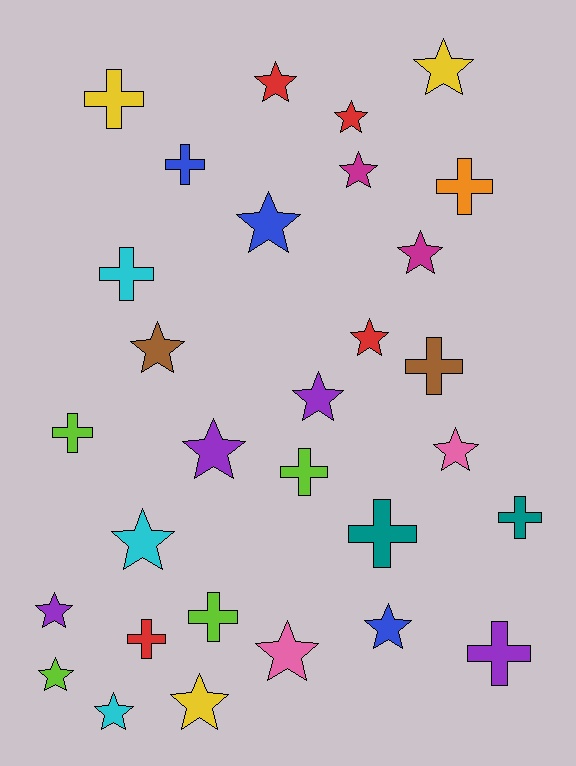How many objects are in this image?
There are 30 objects.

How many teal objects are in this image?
There are 2 teal objects.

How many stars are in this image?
There are 18 stars.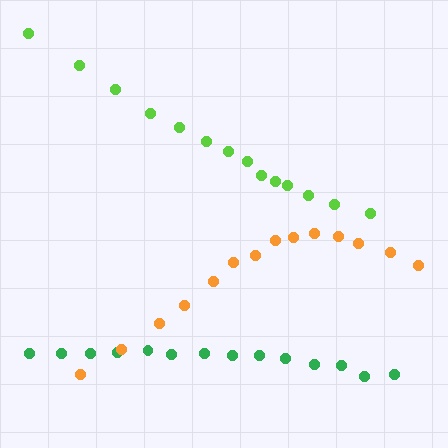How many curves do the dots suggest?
There are 3 distinct paths.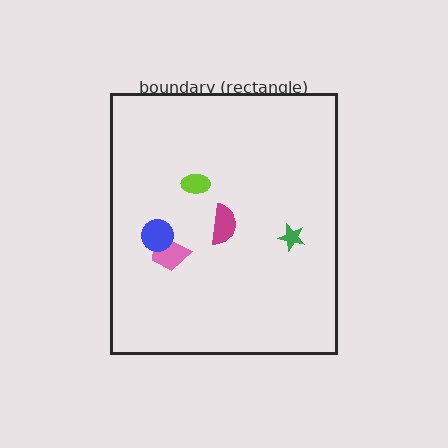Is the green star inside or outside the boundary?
Inside.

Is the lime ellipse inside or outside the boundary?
Inside.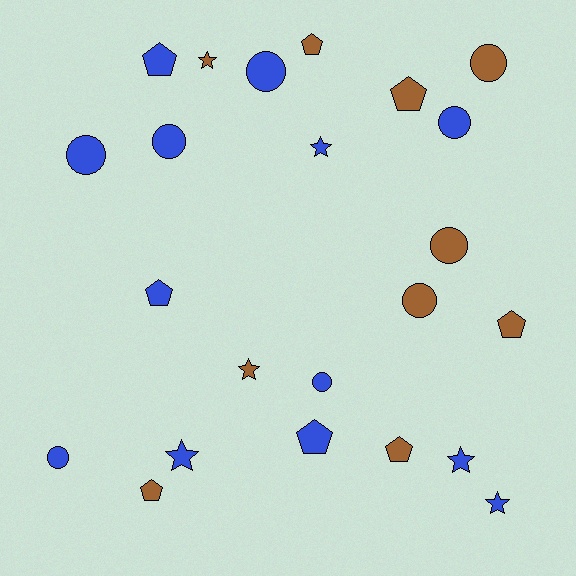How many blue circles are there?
There are 6 blue circles.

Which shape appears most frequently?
Circle, with 9 objects.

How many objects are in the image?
There are 23 objects.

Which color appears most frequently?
Blue, with 13 objects.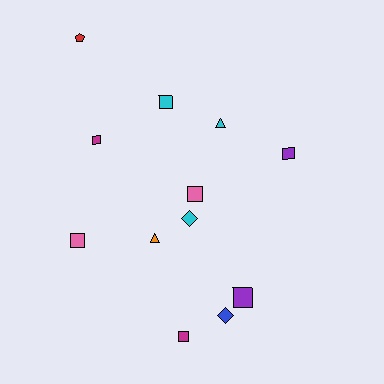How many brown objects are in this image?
There are no brown objects.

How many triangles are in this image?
There are 2 triangles.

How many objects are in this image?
There are 12 objects.